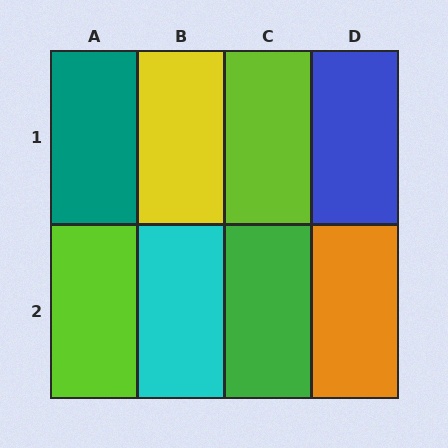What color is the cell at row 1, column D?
Blue.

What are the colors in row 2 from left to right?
Lime, cyan, green, orange.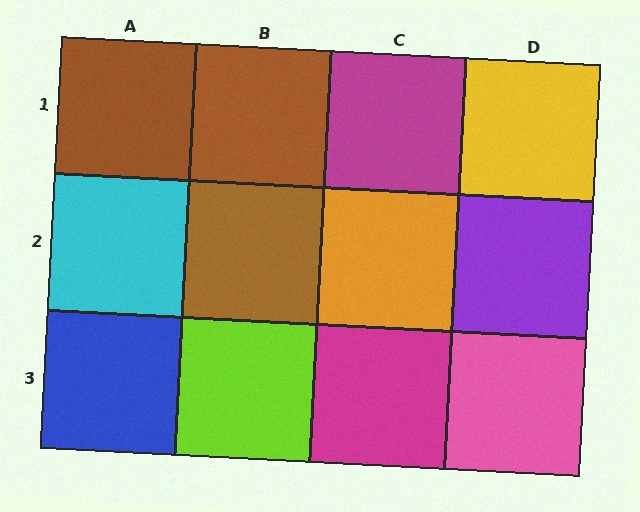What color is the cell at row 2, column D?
Purple.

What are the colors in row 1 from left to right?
Brown, brown, magenta, yellow.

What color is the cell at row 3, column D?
Pink.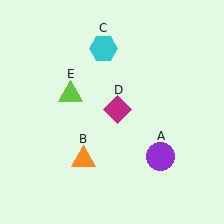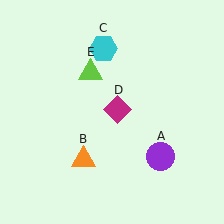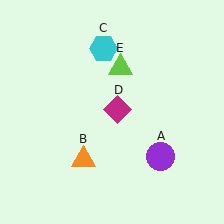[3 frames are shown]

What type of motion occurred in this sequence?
The lime triangle (object E) rotated clockwise around the center of the scene.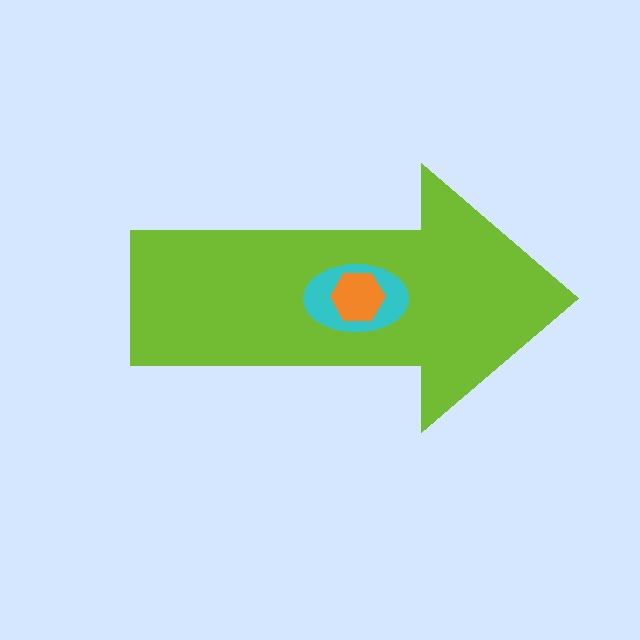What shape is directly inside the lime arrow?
The cyan ellipse.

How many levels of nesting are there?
3.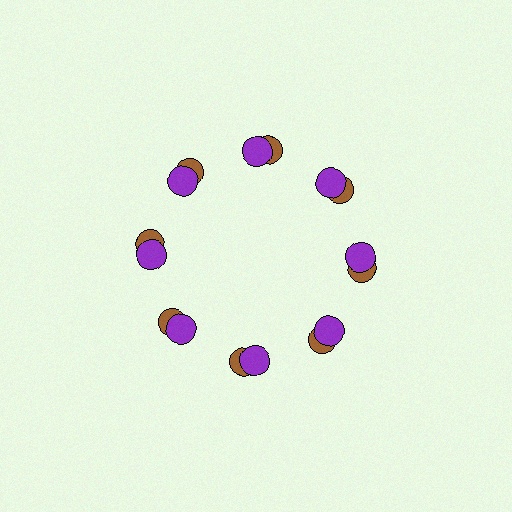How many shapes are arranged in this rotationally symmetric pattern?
There are 16 shapes, arranged in 8 groups of 2.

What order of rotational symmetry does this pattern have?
This pattern has 8-fold rotational symmetry.